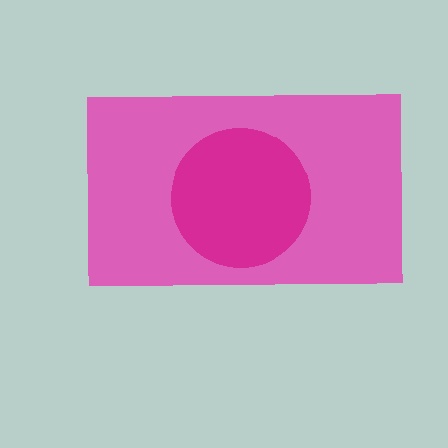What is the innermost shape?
The magenta circle.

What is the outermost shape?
The pink rectangle.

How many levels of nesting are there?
2.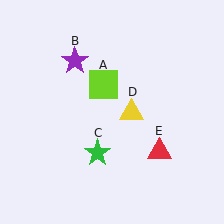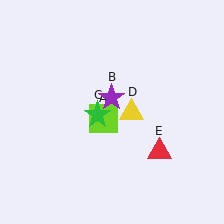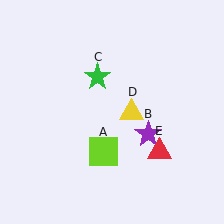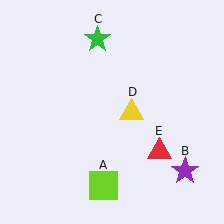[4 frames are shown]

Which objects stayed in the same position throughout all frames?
Yellow triangle (object D) and red triangle (object E) remained stationary.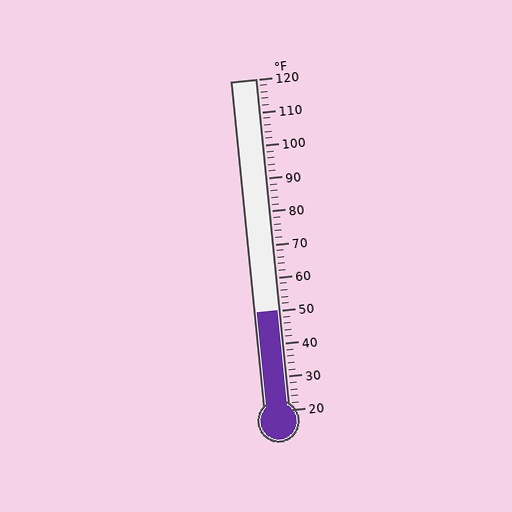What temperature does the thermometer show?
The thermometer shows approximately 50°F.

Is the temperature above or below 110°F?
The temperature is below 110°F.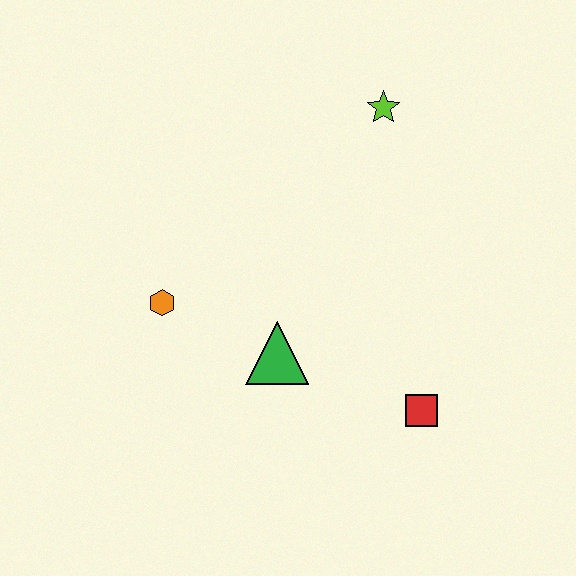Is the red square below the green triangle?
Yes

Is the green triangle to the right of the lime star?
No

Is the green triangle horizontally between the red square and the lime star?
No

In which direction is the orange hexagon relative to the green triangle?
The orange hexagon is to the left of the green triangle.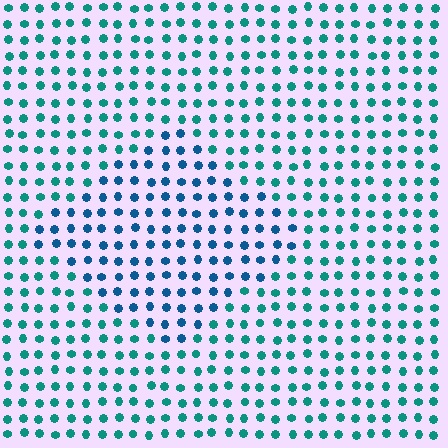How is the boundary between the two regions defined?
The boundary is defined purely by a slight shift in hue (about 34 degrees). Spacing, size, and orientation are identical on both sides.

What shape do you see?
I see a diamond.